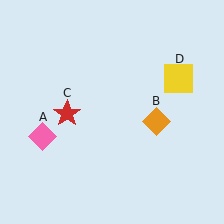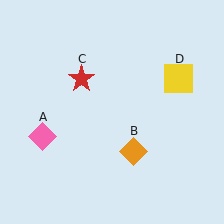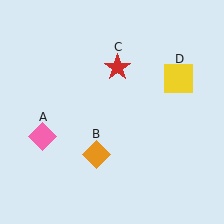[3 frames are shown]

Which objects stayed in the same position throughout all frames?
Pink diamond (object A) and yellow square (object D) remained stationary.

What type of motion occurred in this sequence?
The orange diamond (object B), red star (object C) rotated clockwise around the center of the scene.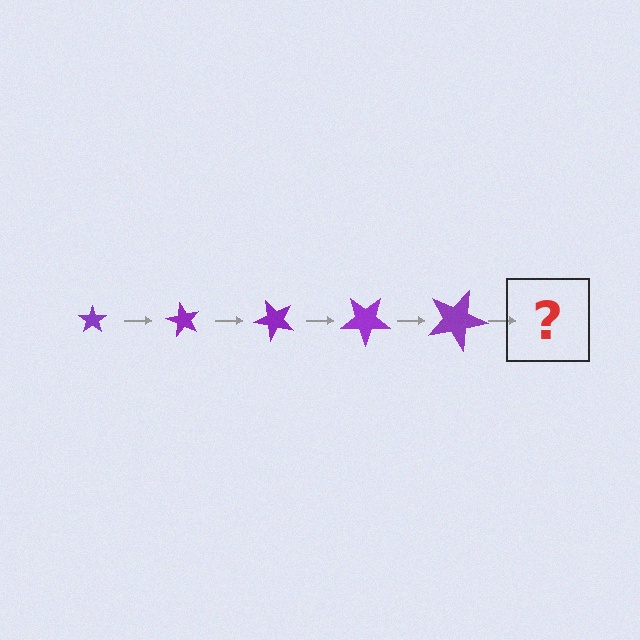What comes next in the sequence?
The next element should be a star, larger than the previous one and rotated 300 degrees from the start.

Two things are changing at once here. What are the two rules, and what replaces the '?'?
The two rules are that the star grows larger each step and it rotates 60 degrees each step. The '?' should be a star, larger than the previous one and rotated 300 degrees from the start.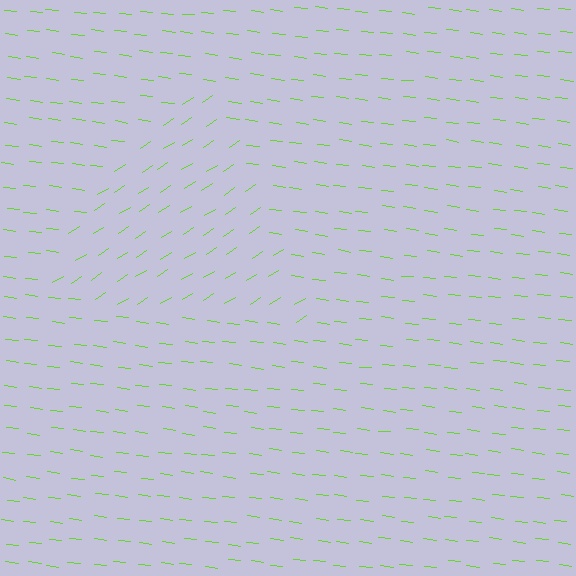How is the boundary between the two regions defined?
The boundary is defined purely by a change in line orientation (approximately 39 degrees difference). All lines are the same color and thickness.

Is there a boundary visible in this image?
Yes, there is a texture boundary formed by a change in line orientation.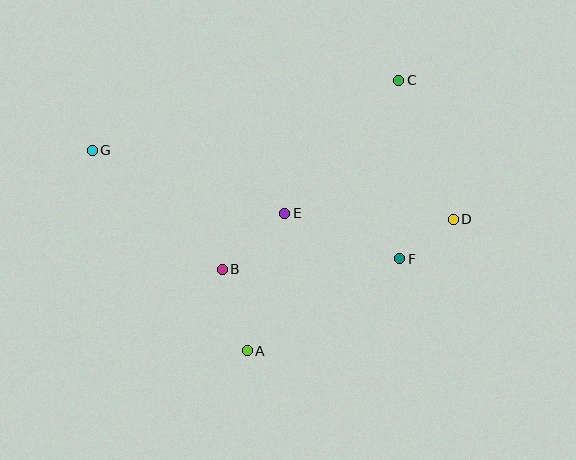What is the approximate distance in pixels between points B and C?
The distance between B and C is approximately 258 pixels.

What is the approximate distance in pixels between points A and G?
The distance between A and G is approximately 253 pixels.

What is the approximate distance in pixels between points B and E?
The distance between B and E is approximately 83 pixels.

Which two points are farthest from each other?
Points D and G are farthest from each other.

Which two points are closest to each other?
Points D and F are closest to each other.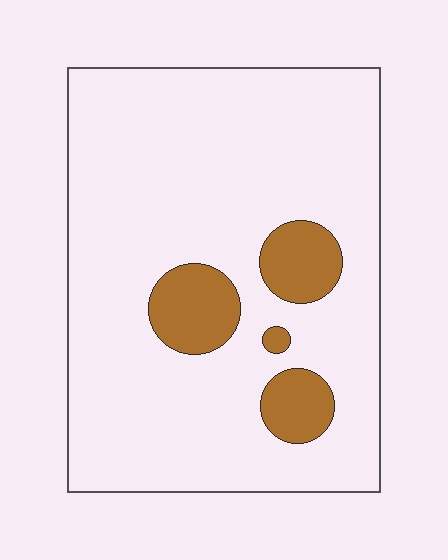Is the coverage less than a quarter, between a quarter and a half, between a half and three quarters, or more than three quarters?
Less than a quarter.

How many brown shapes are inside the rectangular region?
4.